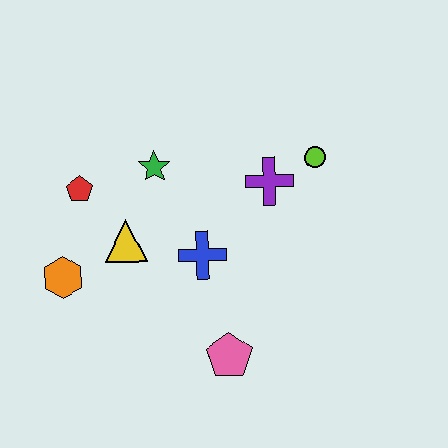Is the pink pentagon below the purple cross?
Yes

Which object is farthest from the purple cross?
The orange hexagon is farthest from the purple cross.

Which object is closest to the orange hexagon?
The yellow triangle is closest to the orange hexagon.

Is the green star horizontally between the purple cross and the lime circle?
No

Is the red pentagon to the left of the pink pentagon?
Yes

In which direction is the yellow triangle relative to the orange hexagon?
The yellow triangle is to the right of the orange hexagon.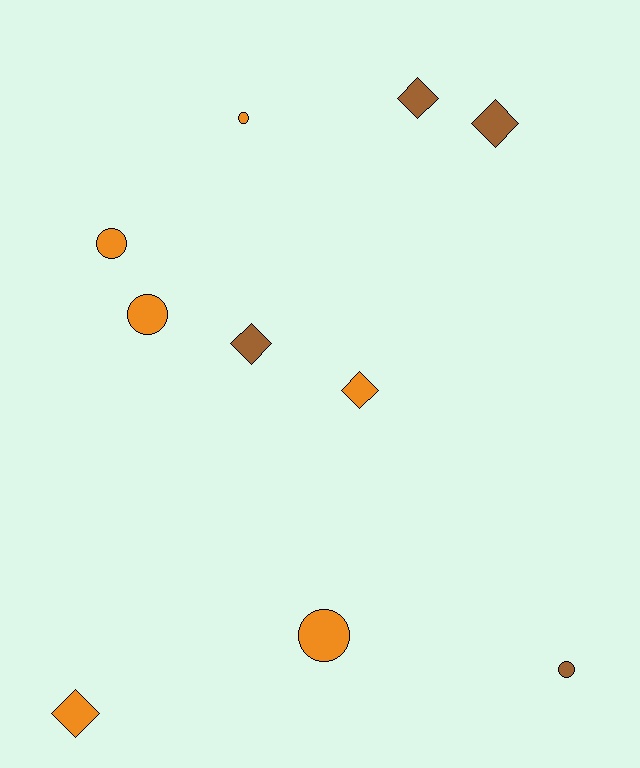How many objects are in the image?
There are 10 objects.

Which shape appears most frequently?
Circle, with 5 objects.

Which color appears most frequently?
Orange, with 6 objects.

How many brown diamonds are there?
There are 3 brown diamonds.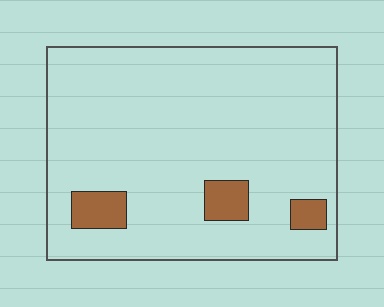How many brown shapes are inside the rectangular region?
3.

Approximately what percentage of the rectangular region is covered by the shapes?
Approximately 10%.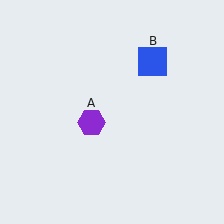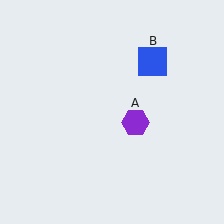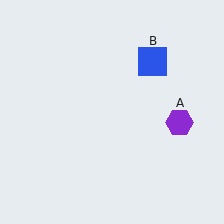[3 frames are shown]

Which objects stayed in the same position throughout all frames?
Blue square (object B) remained stationary.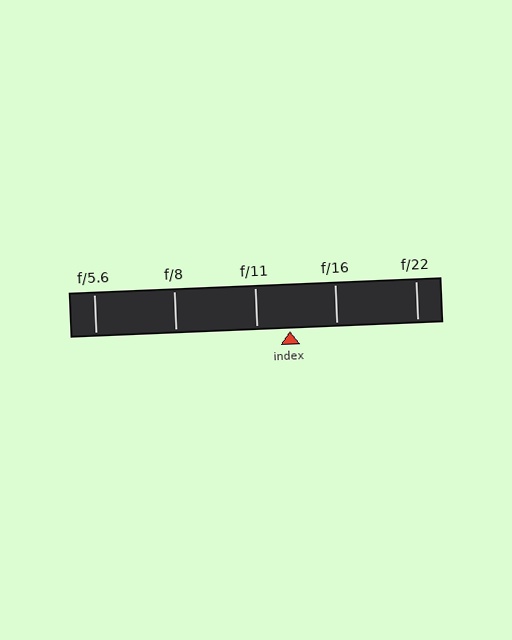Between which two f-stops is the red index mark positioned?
The index mark is between f/11 and f/16.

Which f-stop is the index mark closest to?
The index mark is closest to f/11.